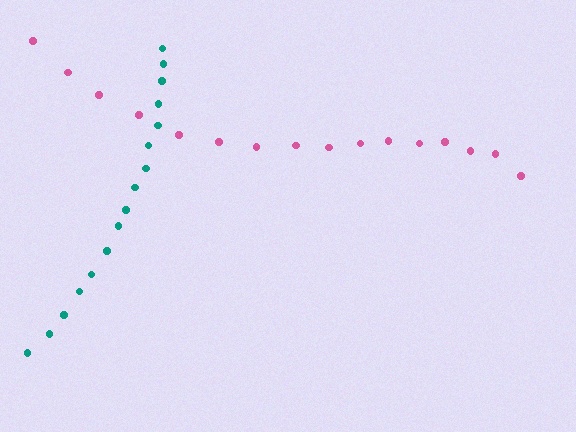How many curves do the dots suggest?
There are 2 distinct paths.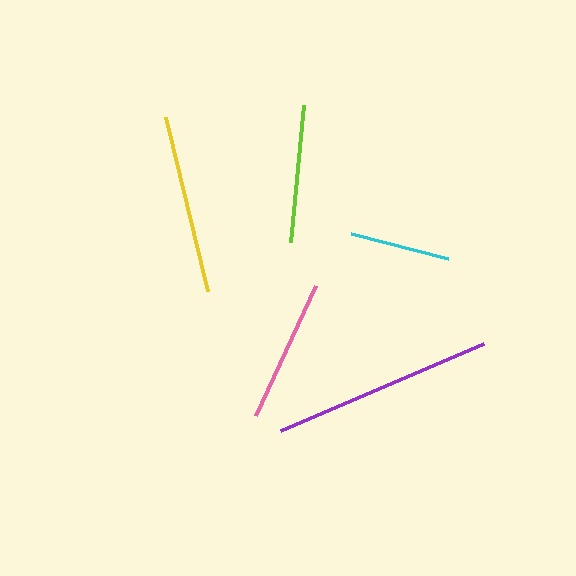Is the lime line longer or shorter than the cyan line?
The lime line is longer than the cyan line.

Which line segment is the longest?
The purple line is the longest at approximately 221 pixels.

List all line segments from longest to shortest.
From longest to shortest: purple, yellow, pink, lime, cyan.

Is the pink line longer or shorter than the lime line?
The pink line is longer than the lime line.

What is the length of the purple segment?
The purple segment is approximately 221 pixels long.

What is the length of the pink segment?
The pink segment is approximately 143 pixels long.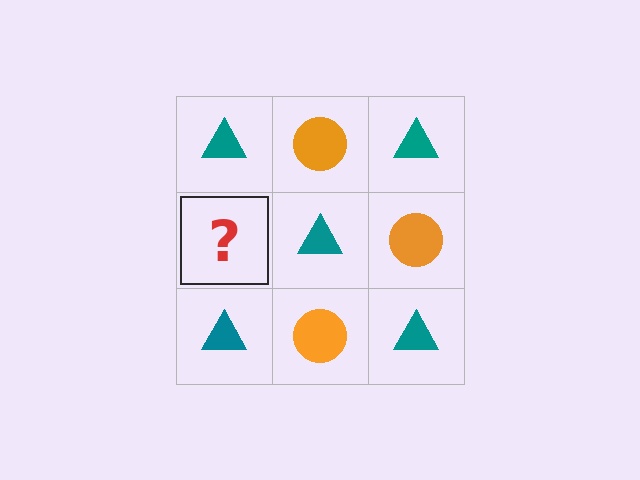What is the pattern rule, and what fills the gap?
The rule is that it alternates teal triangle and orange circle in a checkerboard pattern. The gap should be filled with an orange circle.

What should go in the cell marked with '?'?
The missing cell should contain an orange circle.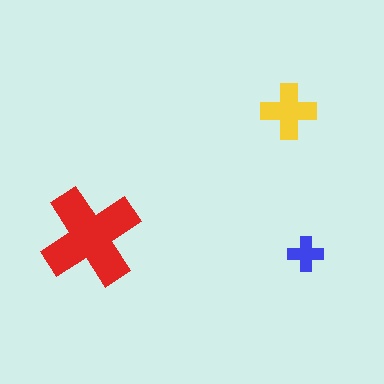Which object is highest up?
The yellow cross is topmost.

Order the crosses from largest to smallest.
the red one, the yellow one, the blue one.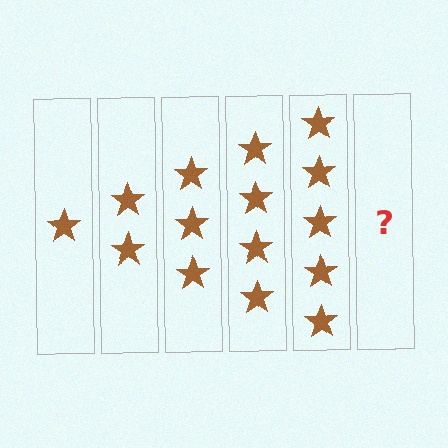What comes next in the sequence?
The next element should be 6 stars.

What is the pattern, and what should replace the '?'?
The pattern is that each step adds one more star. The '?' should be 6 stars.